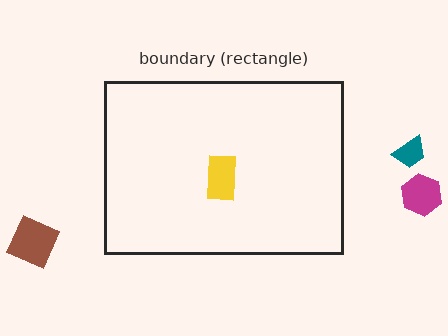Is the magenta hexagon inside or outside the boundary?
Outside.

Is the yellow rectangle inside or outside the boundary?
Inside.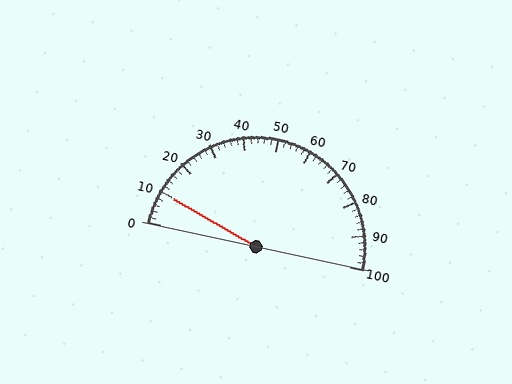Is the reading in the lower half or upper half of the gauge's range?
The reading is in the lower half of the range (0 to 100).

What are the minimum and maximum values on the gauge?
The gauge ranges from 0 to 100.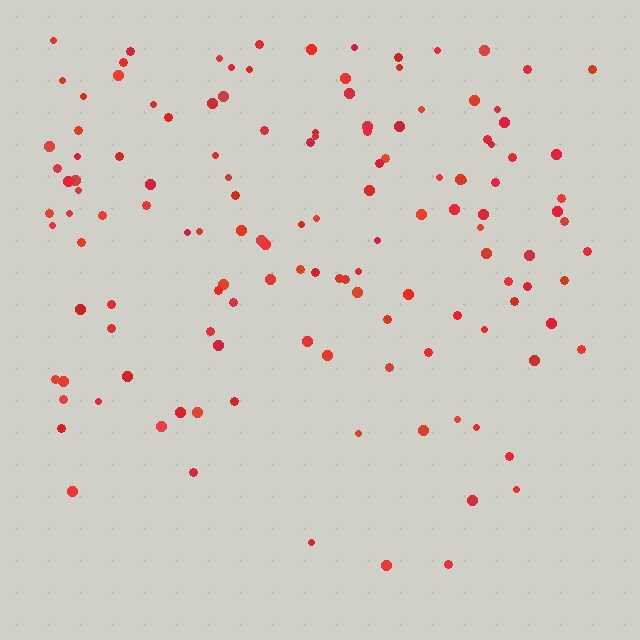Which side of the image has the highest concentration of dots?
The top.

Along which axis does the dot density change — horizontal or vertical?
Vertical.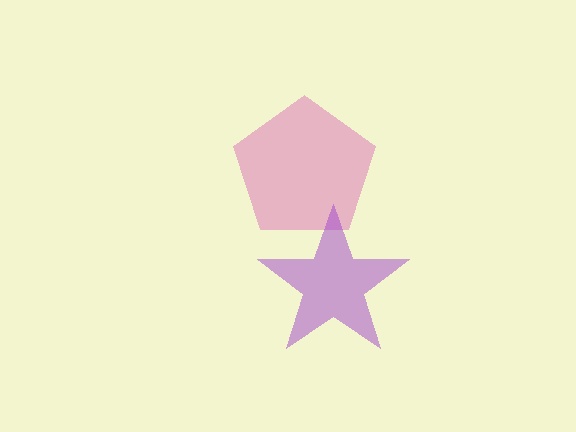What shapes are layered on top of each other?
The layered shapes are: a pink pentagon, a purple star.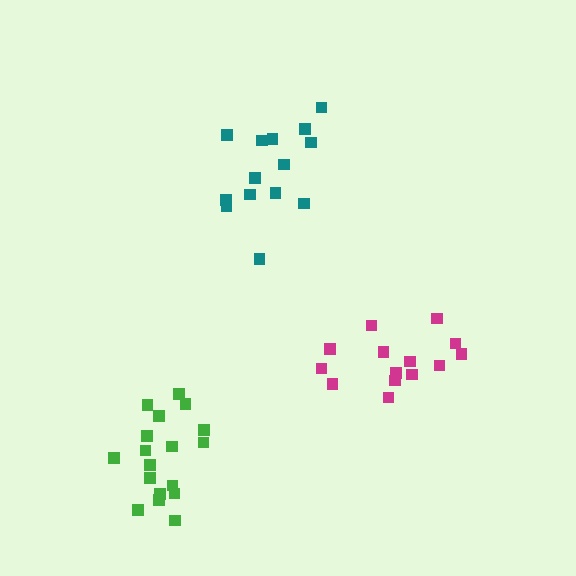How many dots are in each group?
Group 1: 14 dots, Group 2: 14 dots, Group 3: 18 dots (46 total).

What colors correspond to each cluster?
The clusters are colored: magenta, teal, green.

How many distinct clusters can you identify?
There are 3 distinct clusters.